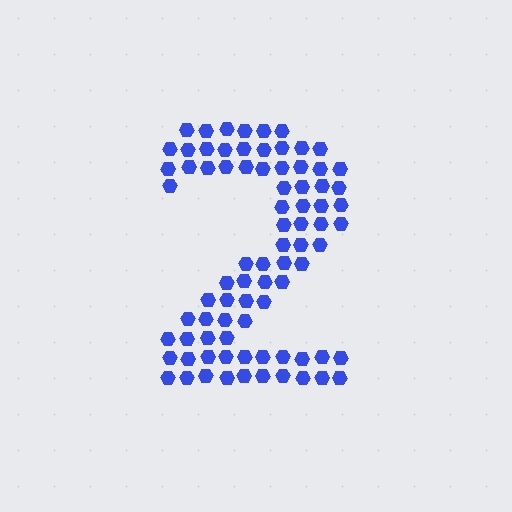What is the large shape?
The large shape is the digit 2.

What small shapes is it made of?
It is made of small hexagons.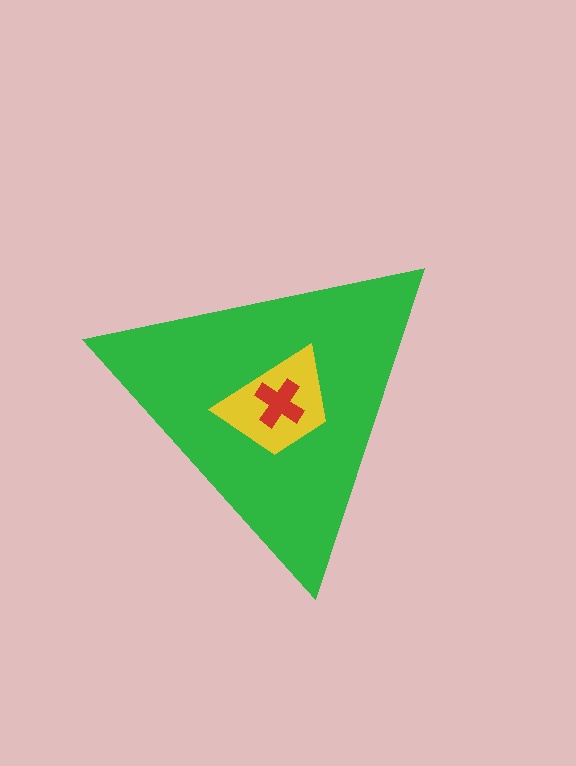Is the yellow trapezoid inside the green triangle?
Yes.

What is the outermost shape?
The green triangle.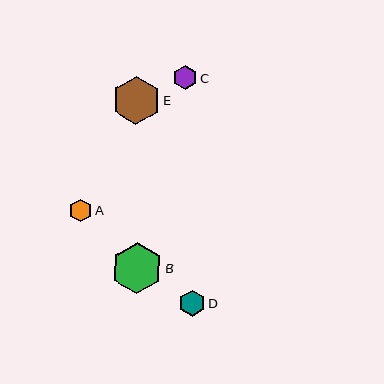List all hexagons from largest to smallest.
From largest to smallest: B, E, D, C, A.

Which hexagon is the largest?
Hexagon B is the largest with a size of approximately 51 pixels.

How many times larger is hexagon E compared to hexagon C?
Hexagon E is approximately 2.0 times the size of hexagon C.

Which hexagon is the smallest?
Hexagon A is the smallest with a size of approximately 23 pixels.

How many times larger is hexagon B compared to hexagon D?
Hexagon B is approximately 2.0 times the size of hexagon D.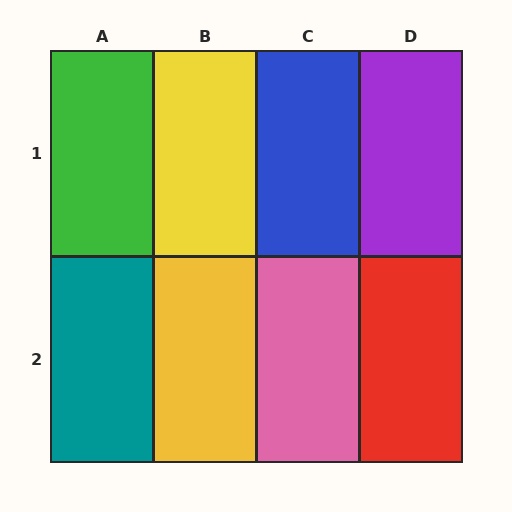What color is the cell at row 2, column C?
Pink.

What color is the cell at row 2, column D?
Red.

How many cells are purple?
1 cell is purple.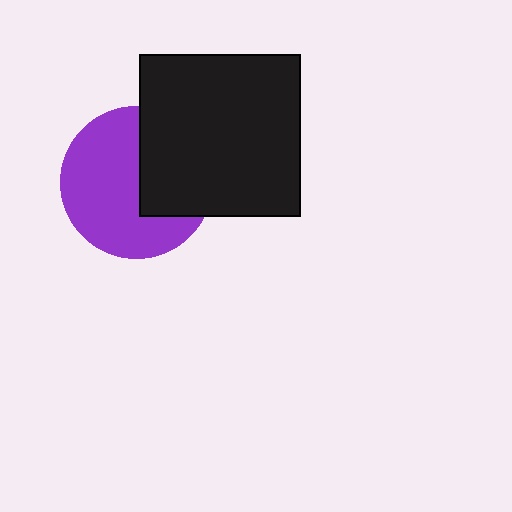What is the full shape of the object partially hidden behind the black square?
The partially hidden object is a purple circle.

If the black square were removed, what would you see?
You would see the complete purple circle.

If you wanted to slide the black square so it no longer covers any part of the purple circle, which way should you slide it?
Slide it right — that is the most direct way to separate the two shapes.